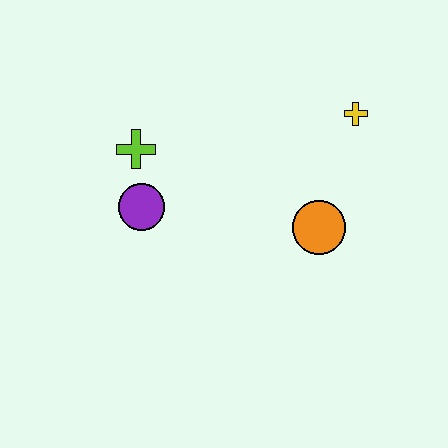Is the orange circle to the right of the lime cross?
Yes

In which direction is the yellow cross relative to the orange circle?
The yellow cross is above the orange circle.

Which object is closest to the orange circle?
The yellow cross is closest to the orange circle.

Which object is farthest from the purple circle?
The yellow cross is farthest from the purple circle.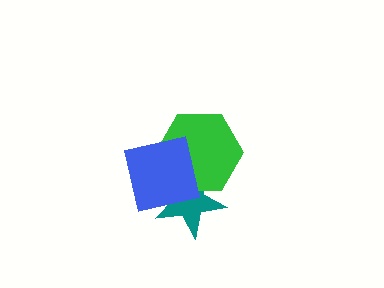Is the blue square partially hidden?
No, no other shape covers it.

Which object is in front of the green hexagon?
The blue square is in front of the green hexagon.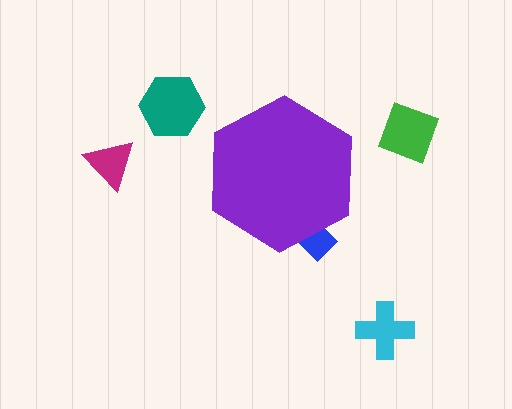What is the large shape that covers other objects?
A purple hexagon.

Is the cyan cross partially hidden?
No, the cyan cross is fully visible.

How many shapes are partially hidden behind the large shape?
1 shape is partially hidden.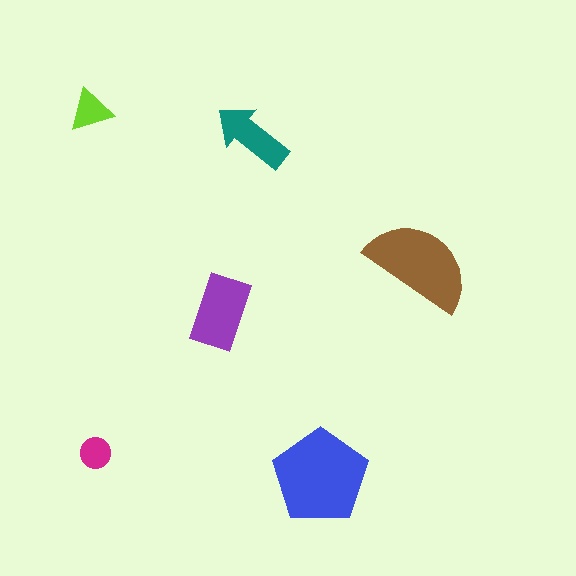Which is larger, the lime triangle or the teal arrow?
The teal arrow.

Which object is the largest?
The blue pentagon.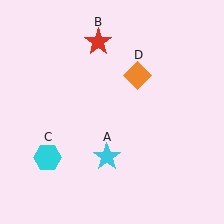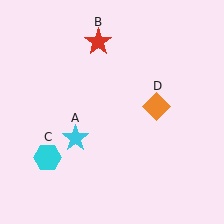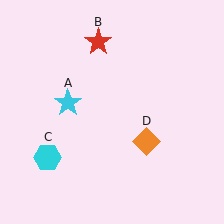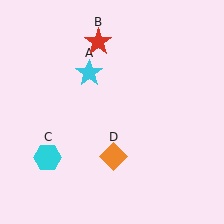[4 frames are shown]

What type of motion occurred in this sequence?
The cyan star (object A), orange diamond (object D) rotated clockwise around the center of the scene.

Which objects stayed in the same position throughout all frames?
Red star (object B) and cyan hexagon (object C) remained stationary.